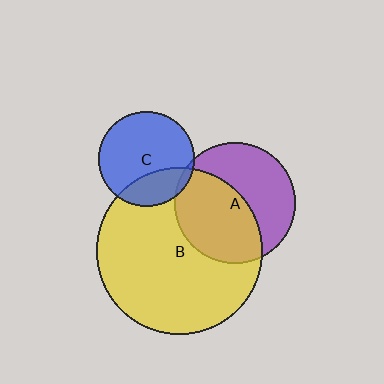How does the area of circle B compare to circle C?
Approximately 3.0 times.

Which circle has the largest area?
Circle B (yellow).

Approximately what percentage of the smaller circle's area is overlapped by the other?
Approximately 5%.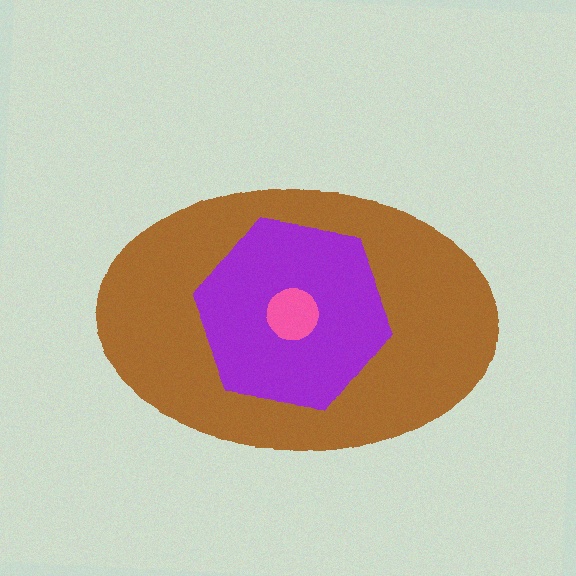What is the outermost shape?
The brown ellipse.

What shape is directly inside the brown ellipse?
The purple hexagon.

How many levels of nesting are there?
3.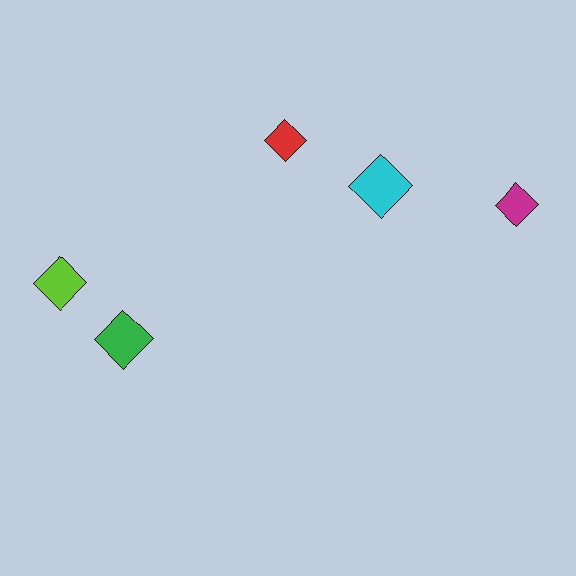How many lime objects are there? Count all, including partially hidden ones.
There is 1 lime object.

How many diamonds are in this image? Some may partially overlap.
There are 5 diamonds.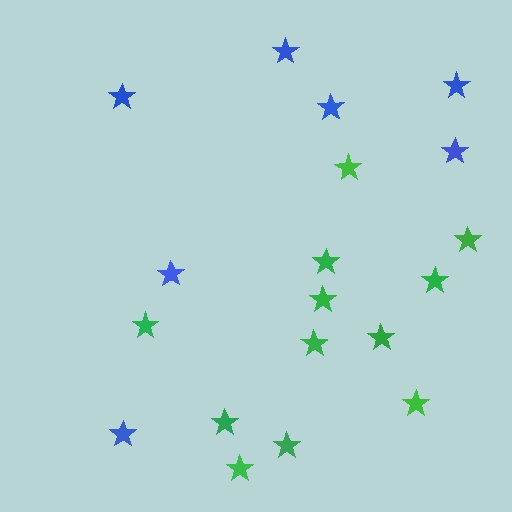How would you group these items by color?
There are 2 groups: one group of green stars (12) and one group of blue stars (7).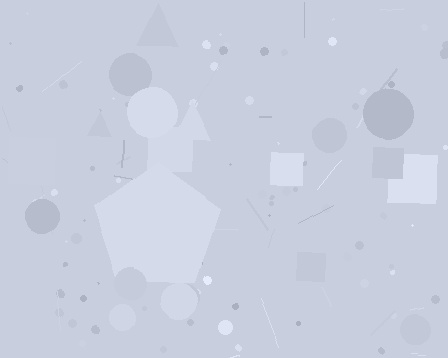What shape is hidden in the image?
A pentagon is hidden in the image.